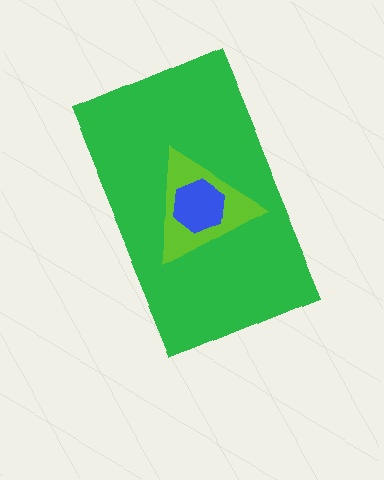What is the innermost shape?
The blue hexagon.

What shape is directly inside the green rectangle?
The lime triangle.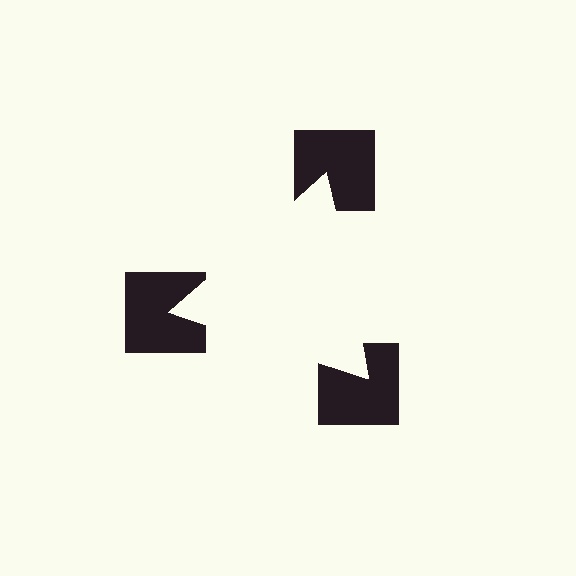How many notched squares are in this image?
There are 3 — one at each vertex of the illusory triangle.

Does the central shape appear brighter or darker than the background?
It typically appears slightly brighter than the background, even though no actual brightness change is drawn.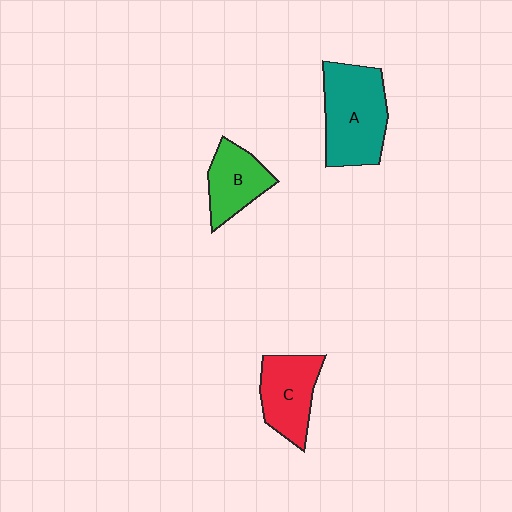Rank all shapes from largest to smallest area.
From largest to smallest: A (teal), C (red), B (green).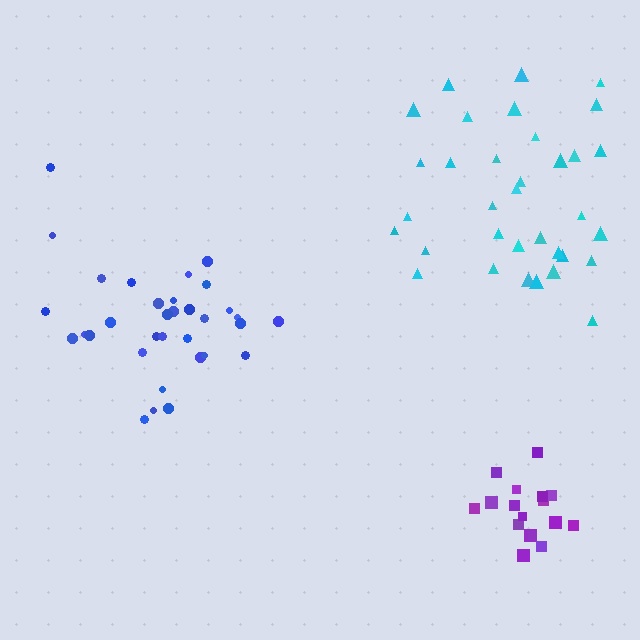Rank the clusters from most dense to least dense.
purple, blue, cyan.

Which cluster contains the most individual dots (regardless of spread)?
Cyan (35).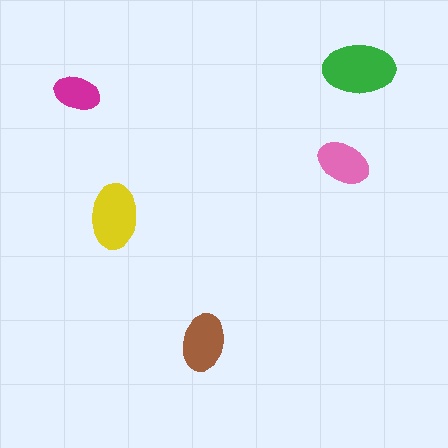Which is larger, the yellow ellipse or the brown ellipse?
The yellow one.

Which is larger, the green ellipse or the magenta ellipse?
The green one.